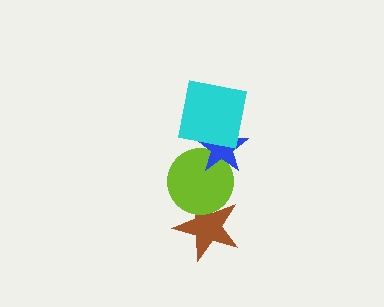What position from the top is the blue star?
The blue star is 2nd from the top.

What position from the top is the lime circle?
The lime circle is 3rd from the top.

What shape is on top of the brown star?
The lime circle is on top of the brown star.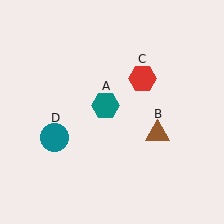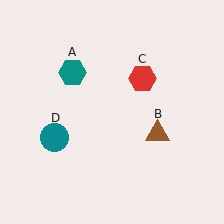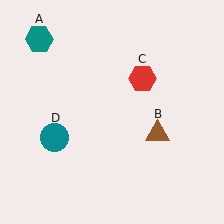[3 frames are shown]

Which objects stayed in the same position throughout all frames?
Brown triangle (object B) and red hexagon (object C) and teal circle (object D) remained stationary.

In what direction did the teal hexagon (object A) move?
The teal hexagon (object A) moved up and to the left.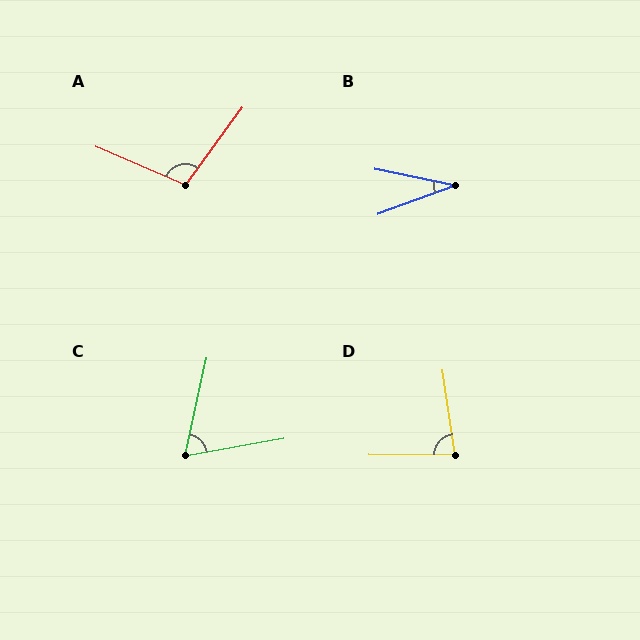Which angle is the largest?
A, at approximately 103 degrees.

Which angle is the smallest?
B, at approximately 32 degrees.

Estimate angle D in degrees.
Approximately 82 degrees.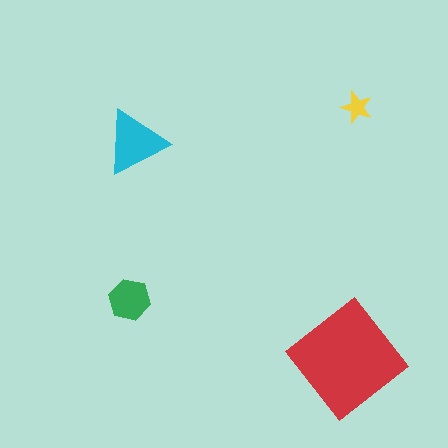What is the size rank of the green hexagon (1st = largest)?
3rd.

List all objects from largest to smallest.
The red diamond, the cyan triangle, the green hexagon, the yellow star.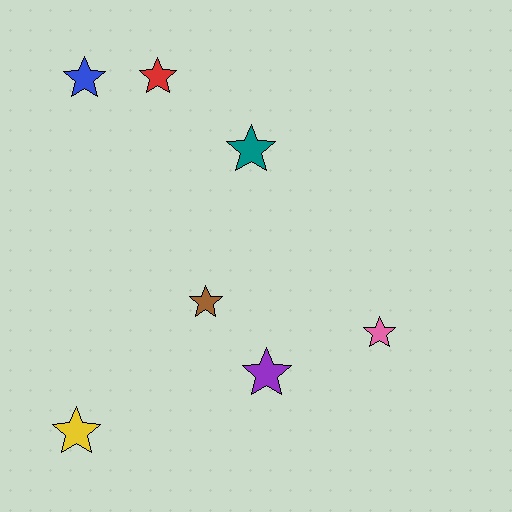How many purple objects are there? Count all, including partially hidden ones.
There is 1 purple object.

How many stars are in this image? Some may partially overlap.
There are 7 stars.